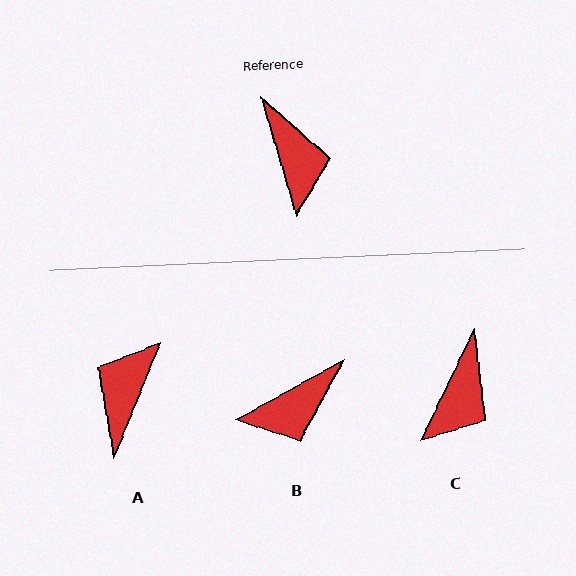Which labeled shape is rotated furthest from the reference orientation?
A, about 142 degrees away.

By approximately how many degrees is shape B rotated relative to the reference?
Approximately 77 degrees clockwise.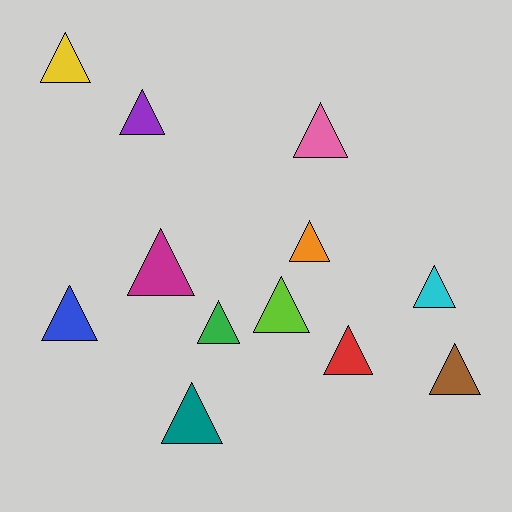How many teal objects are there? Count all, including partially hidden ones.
There is 1 teal object.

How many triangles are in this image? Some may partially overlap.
There are 12 triangles.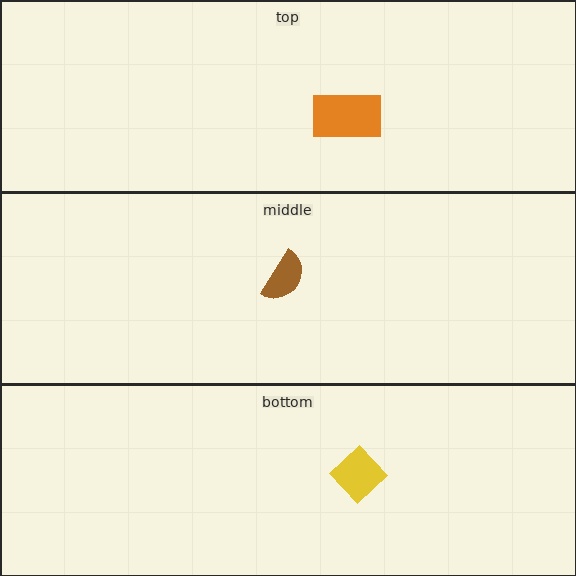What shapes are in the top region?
The orange rectangle.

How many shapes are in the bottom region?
1.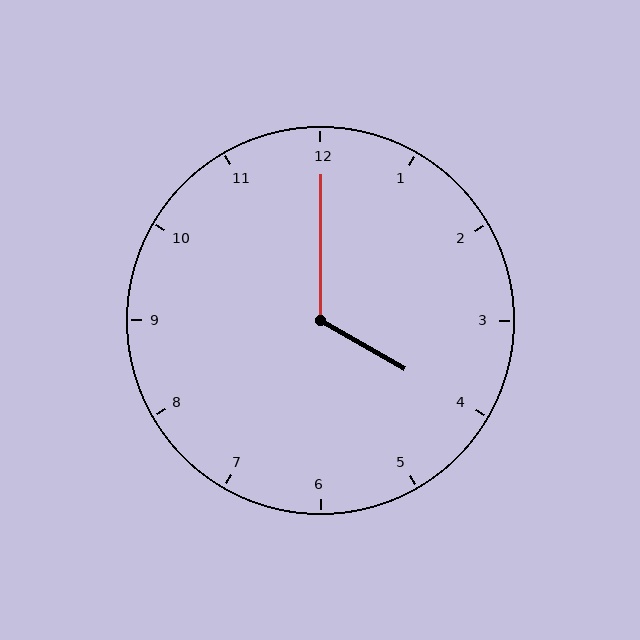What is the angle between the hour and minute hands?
Approximately 120 degrees.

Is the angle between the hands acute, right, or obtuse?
It is obtuse.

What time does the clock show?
4:00.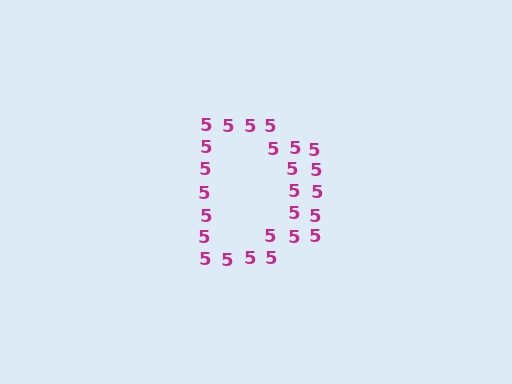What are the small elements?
The small elements are digit 5's.